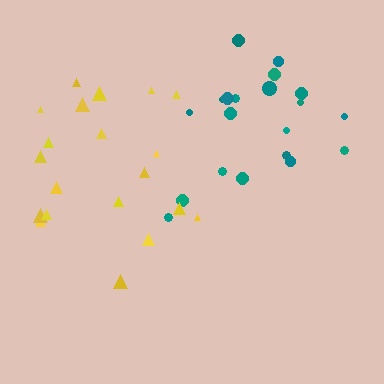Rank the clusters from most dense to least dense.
teal, yellow.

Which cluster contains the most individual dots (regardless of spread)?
Teal (20).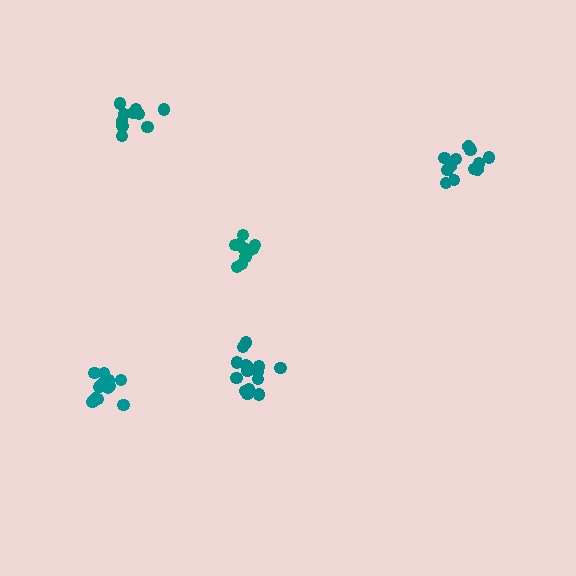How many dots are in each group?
Group 1: 10 dots, Group 2: 13 dots, Group 3: 12 dots, Group 4: 10 dots, Group 5: 15 dots (60 total).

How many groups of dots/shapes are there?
There are 5 groups.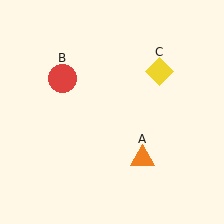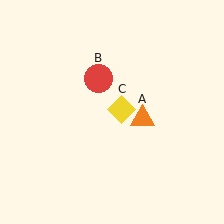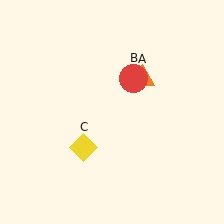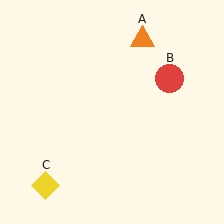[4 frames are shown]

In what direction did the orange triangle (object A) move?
The orange triangle (object A) moved up.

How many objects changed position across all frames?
3 objects changed position: orange triangle (object A), red circle (object B), yellow diamond (object C).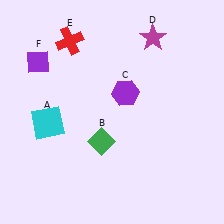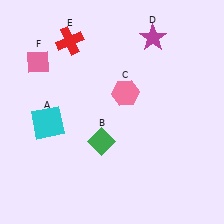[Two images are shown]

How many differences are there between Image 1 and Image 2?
There are 2 differences between the two images.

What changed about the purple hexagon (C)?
In Image 1, C is purple. In Image 2, it changed to pink.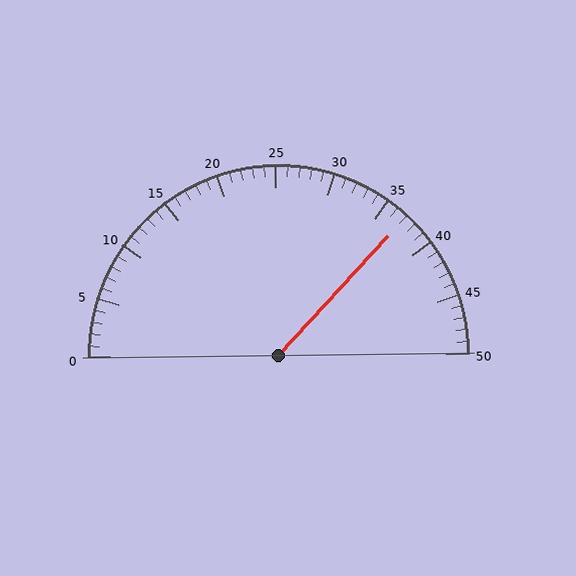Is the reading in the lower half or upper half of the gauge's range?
The reading is in the upper half of the range (0 to 50).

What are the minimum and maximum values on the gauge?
The gauge ranges from 0 to 50.